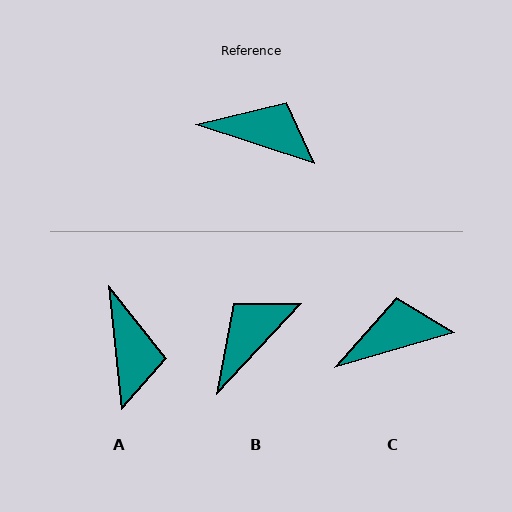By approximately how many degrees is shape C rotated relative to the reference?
Approximately 35 degrees counter-clockwise.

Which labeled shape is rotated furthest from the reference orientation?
A, about 66 degrees away.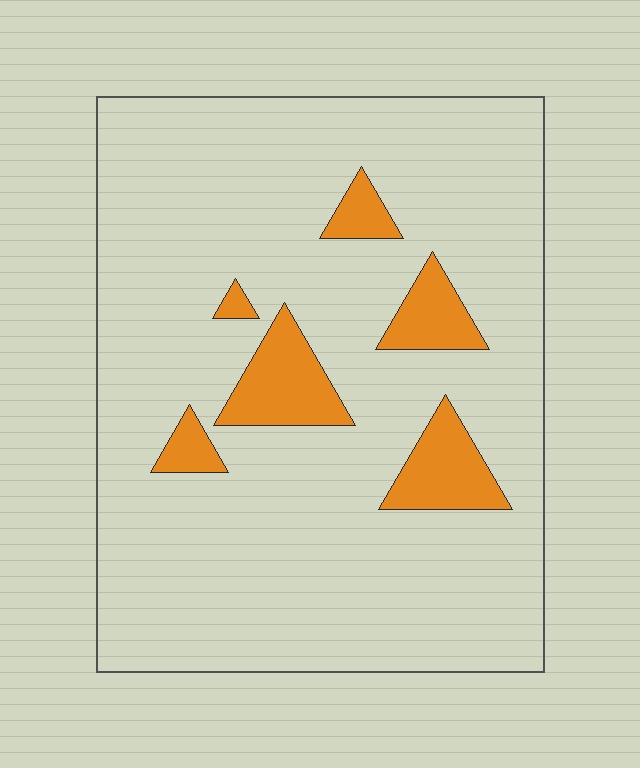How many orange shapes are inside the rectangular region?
6.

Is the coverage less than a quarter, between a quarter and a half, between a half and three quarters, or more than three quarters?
Less than a quarter.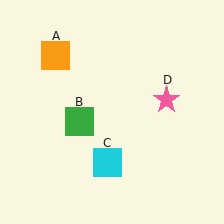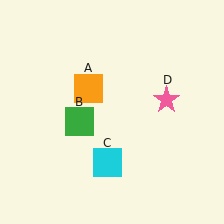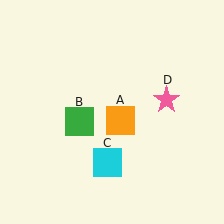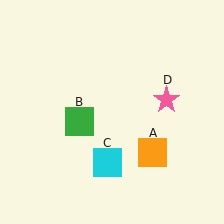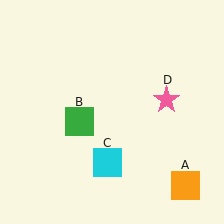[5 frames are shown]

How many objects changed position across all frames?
1 object changed position: orange square (object A).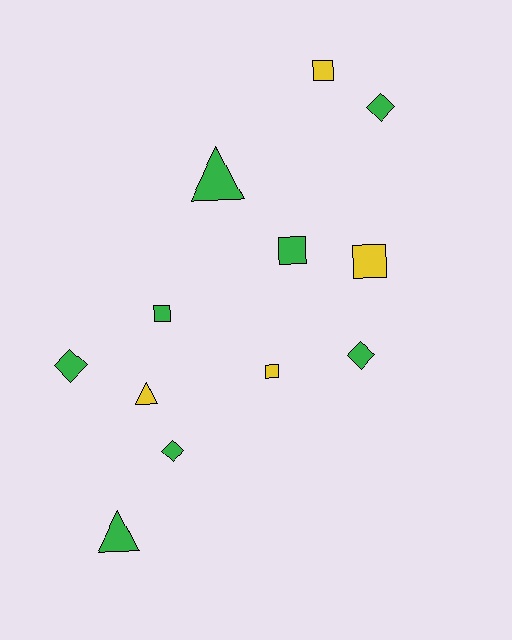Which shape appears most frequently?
Square, with 5 objects.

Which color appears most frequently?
Green, with 8 objects.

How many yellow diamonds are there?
There are no yellow diamonds.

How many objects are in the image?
There are 12 objects.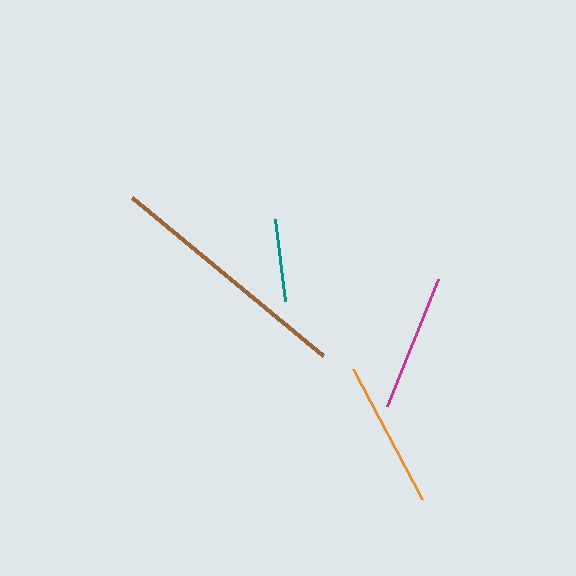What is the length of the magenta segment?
The magenta segment is approximately 137 pixels long.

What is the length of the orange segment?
The orange segment is approximately 147 pixels long.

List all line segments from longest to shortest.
From longest to shortest: brown, orange, magenta, teal.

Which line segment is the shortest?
The teal line is the shortest at approximately 82 pixels.